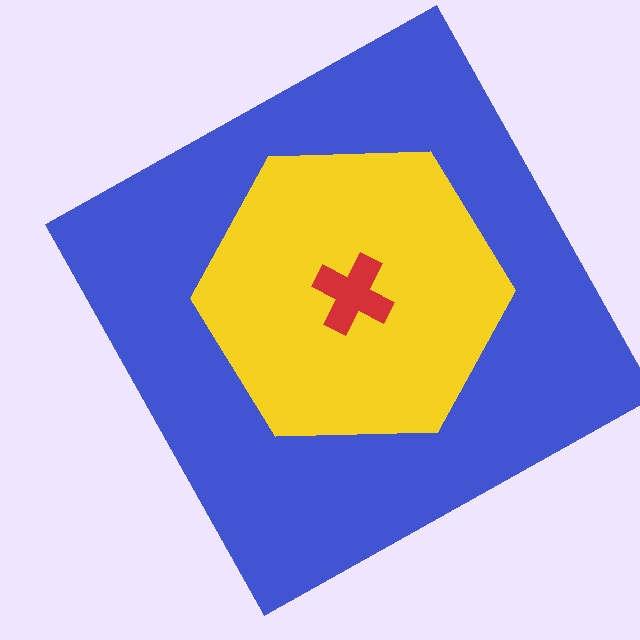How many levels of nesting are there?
3.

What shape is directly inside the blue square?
The yellow hexagon.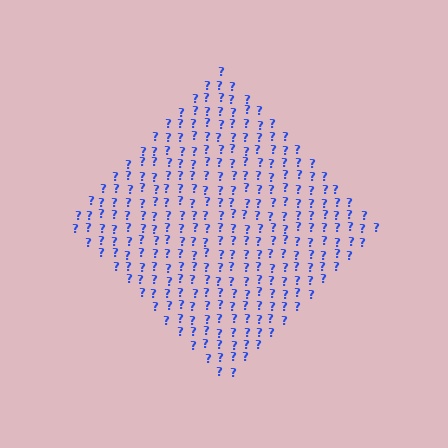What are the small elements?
The small elements are question marks.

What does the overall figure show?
The overall figure shows a diamond.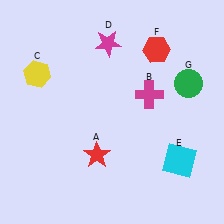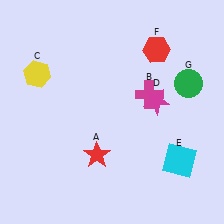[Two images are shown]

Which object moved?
The magenta star (D) moved down.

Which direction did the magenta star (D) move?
The magenta star (D) moved down.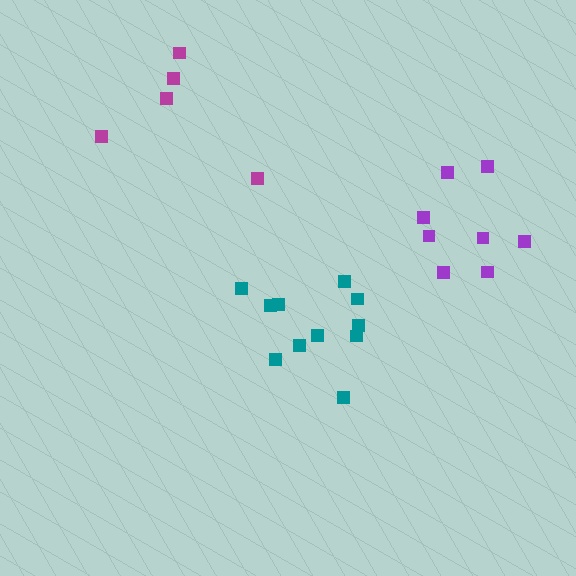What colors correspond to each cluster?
The clusters are colored: purple, magenta, teal.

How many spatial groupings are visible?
There are 3 spatial groupings.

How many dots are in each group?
Group 1: 8 dots, Group 2: 5 dots, Group 3: 11 dots (24 total).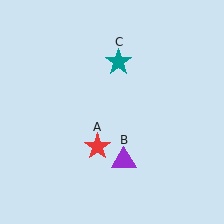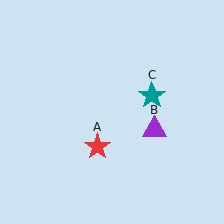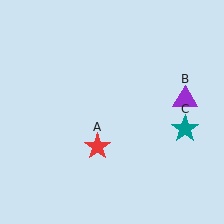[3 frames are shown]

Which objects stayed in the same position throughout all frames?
Red star (object A) remained stationary.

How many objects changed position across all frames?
2 objects changed position: purple triangle (object B), teal star (object C).